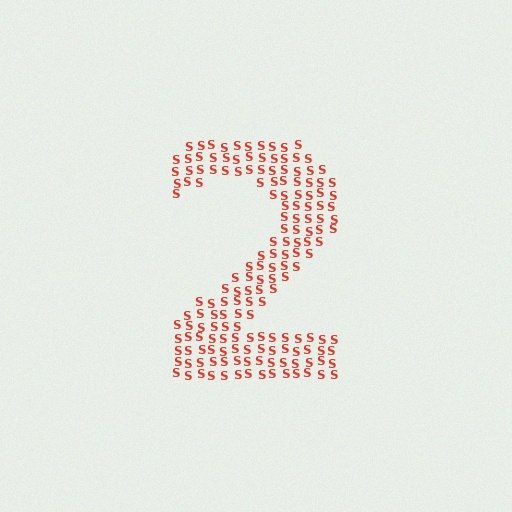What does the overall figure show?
The overall figure shows the digit 2.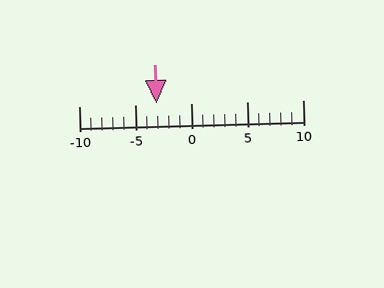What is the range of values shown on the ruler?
The ruler shows values from -10 to 10.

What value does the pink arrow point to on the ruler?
The pink arrow points to approximately -3.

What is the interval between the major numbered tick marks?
The major tick marks are spaced 5 units apart.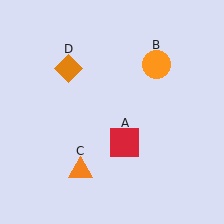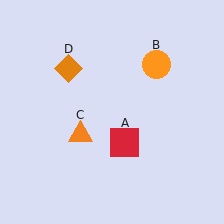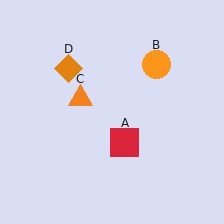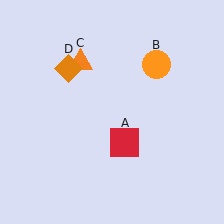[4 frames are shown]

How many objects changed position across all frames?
1 object changed position: orange triangle (object C).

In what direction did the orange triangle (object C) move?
The orange triangle (object C) moved up.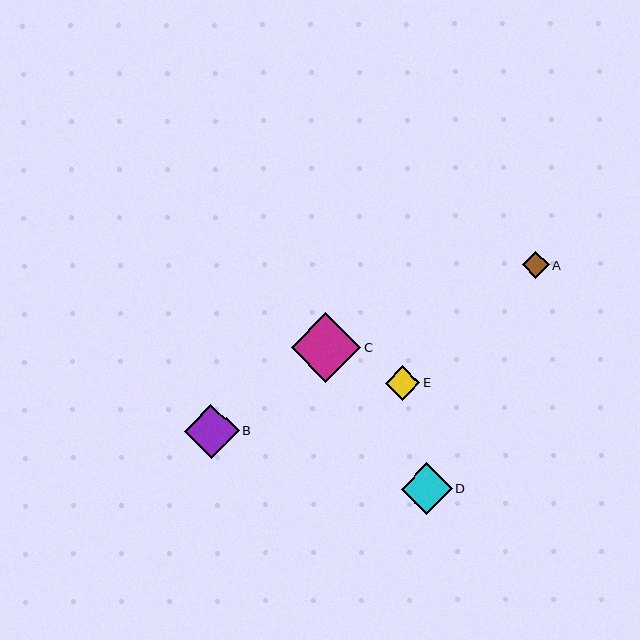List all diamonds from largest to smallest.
From largest to smallest: C, B, D, E, A.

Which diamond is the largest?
Diamond C is the largest with a size of approximately 69 pixels.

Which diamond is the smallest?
Diamond A is the smallest with a size of approximately 27 pixels.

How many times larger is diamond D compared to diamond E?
Diamond D is approximately 1.5 times the size of diamond E.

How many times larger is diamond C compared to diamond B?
Diamond C is approximately 1.3 times the size of diamond B.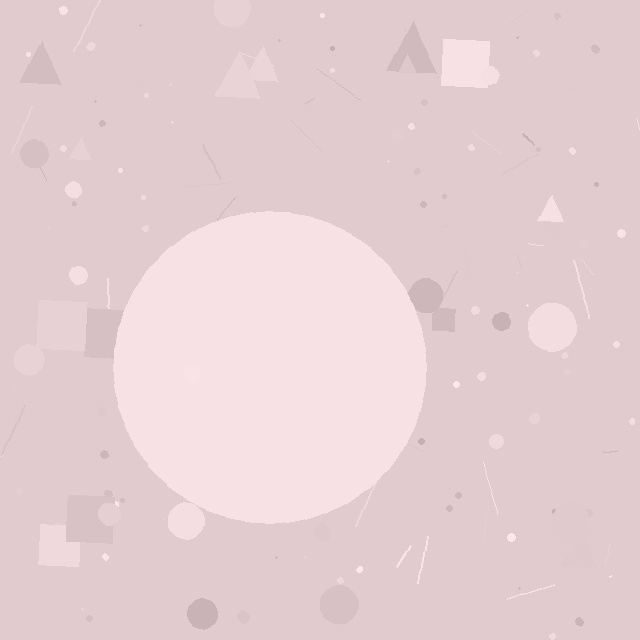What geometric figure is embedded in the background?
A circle is embedded in the background.